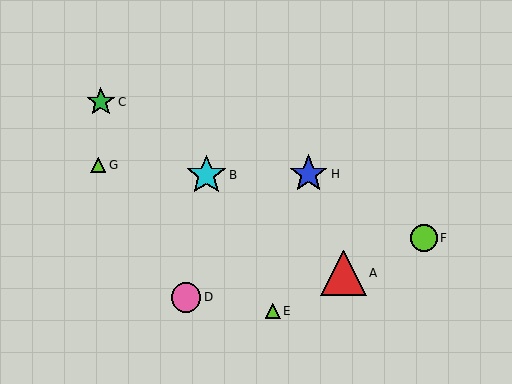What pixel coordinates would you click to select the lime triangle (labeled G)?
Click at (98, 165) to select the lime triangle G.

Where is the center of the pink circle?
The center of the pink circle is at (186, 297).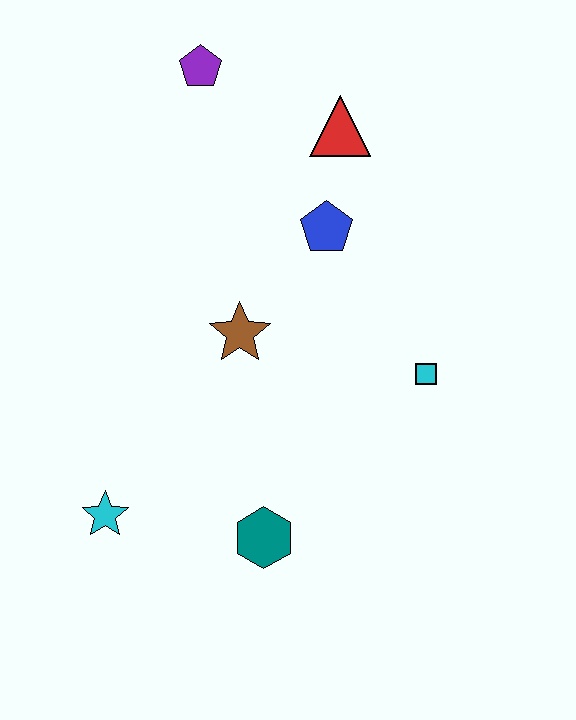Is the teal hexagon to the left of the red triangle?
Yes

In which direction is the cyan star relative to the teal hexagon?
The cyan star is to the left of the teal hexagon.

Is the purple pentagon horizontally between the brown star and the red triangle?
No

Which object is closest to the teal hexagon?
The cyan star is closest to the teal hexagon.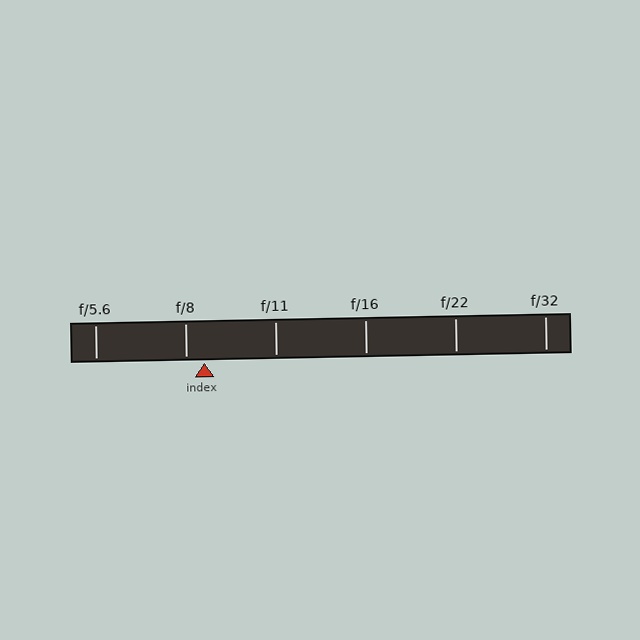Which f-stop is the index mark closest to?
The index mark is closest to f/8.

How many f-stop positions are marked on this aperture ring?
There are 6 f-stop positions marked.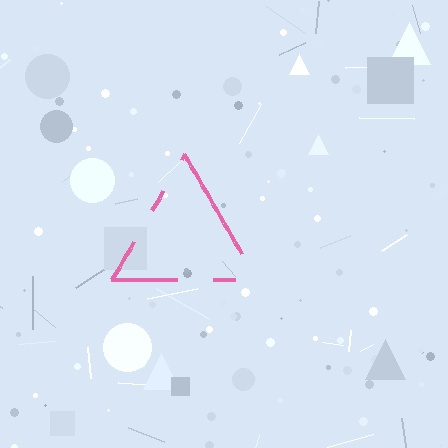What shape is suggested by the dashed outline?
The dashed outline suggests a triangle.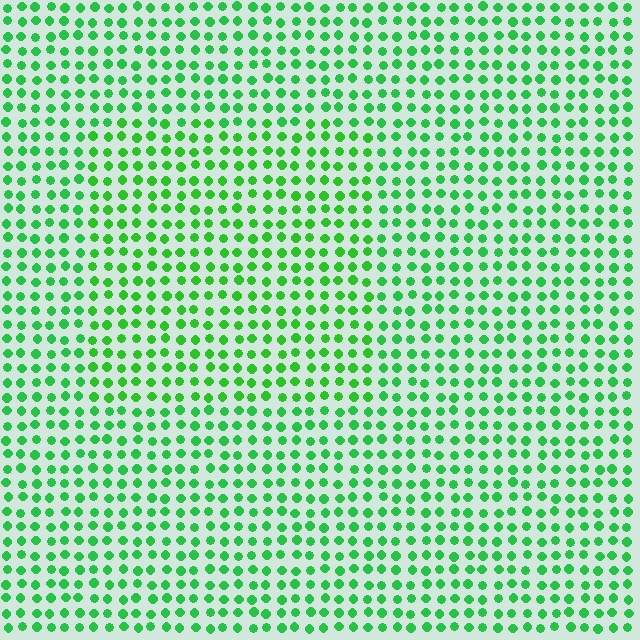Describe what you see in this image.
The image is filled with small green elements in a uniform arrangement. A rectangle-shaped region is visible where the elements are tinted to a slightly different hue, forming a subtle color boundary.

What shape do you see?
I see a rectangle.